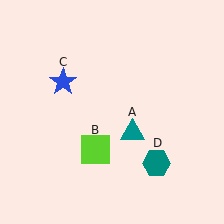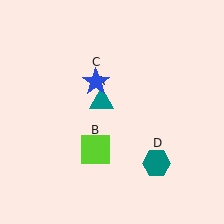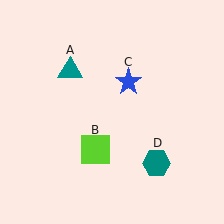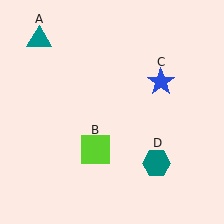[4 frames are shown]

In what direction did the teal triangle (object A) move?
The teal triangle (object A) moved up and to the left.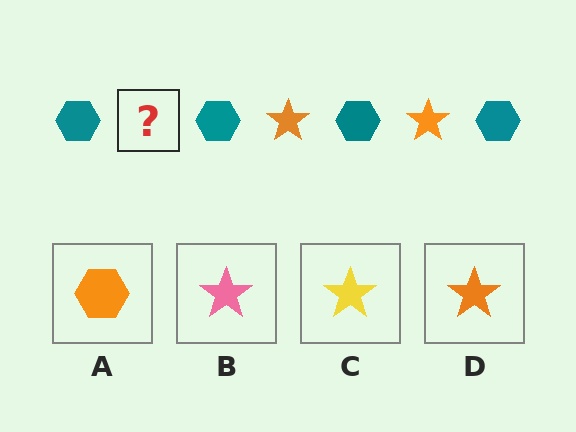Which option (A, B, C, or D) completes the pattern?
D.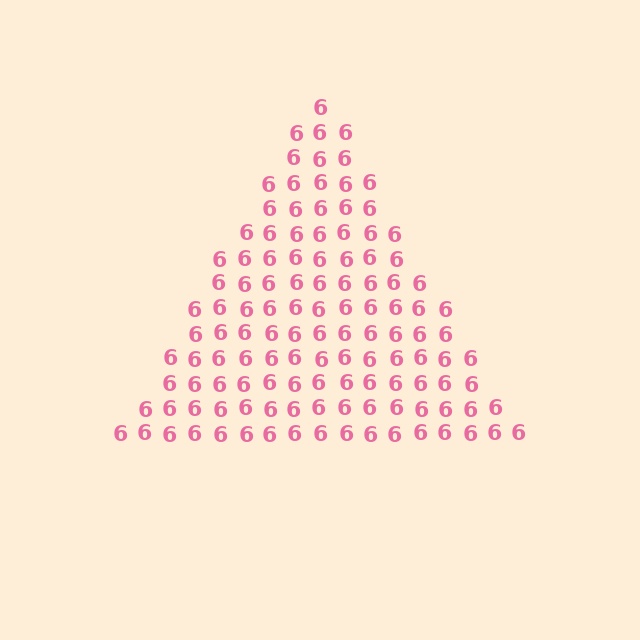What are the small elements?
The small elements are digit 6's.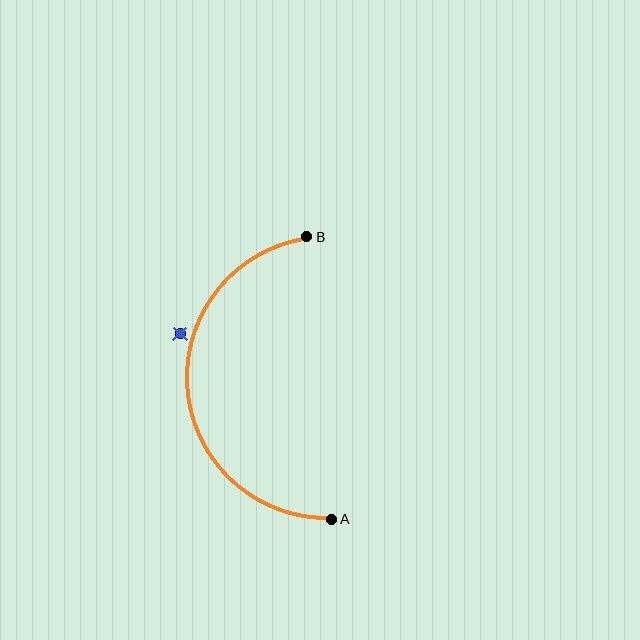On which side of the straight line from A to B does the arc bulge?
The arc bulges to the left of the straight line connecting A and B.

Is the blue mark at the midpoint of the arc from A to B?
No — the blue mark does not lie on the arc at all. It sits slightly outside the curve.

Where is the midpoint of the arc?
The arc midpoint is the point on the curve farthest from the straight line joining A and B. It sits to the left of that line.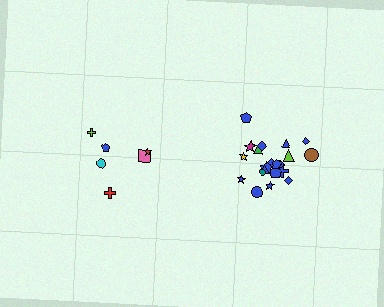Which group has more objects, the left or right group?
The right group.